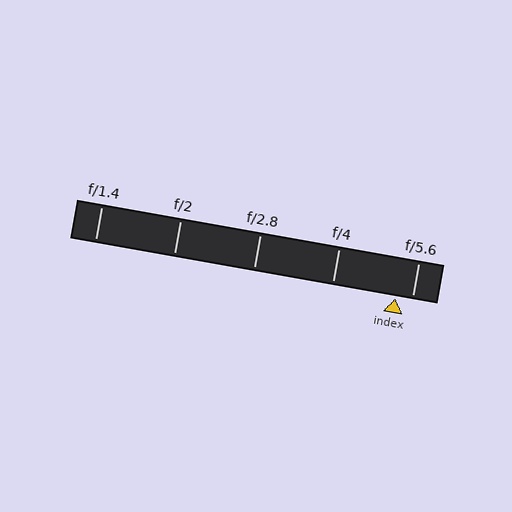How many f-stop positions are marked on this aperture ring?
There are 5 f-stop positions marked.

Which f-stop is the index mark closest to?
The index mark is closest to f/5.6.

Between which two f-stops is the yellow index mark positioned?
The index mark is between f/4 and f/5.6.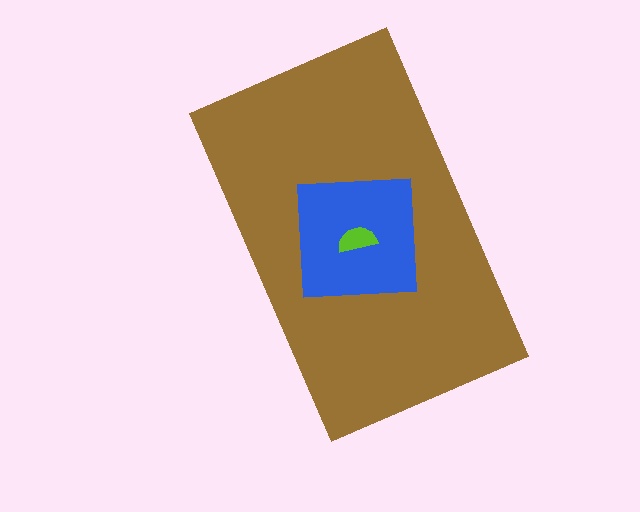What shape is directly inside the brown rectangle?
The blue square.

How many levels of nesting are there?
3.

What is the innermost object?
The lime semicircle.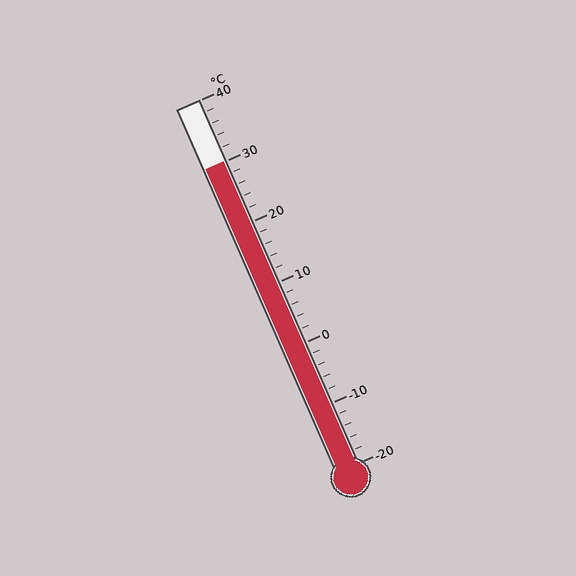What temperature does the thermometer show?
The thermometer shows approximately 30°C.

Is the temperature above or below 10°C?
The temperature is above 10°C.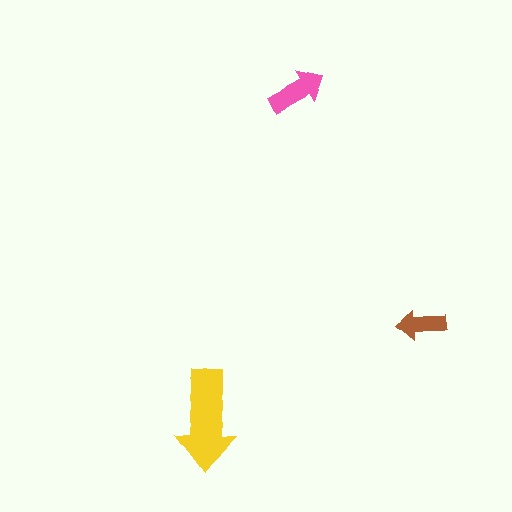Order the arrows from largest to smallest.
the yellow one, the pink one, the brown one.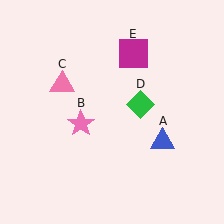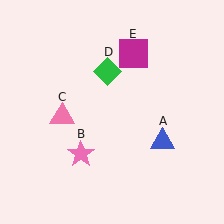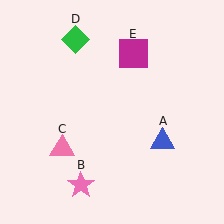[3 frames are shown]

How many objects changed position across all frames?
3 objects changed position: pink star (object B), pink triangle (object C), green diamond (object D).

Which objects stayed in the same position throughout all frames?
Blue triangle (object A) and magenta square (object E) remained stationary.